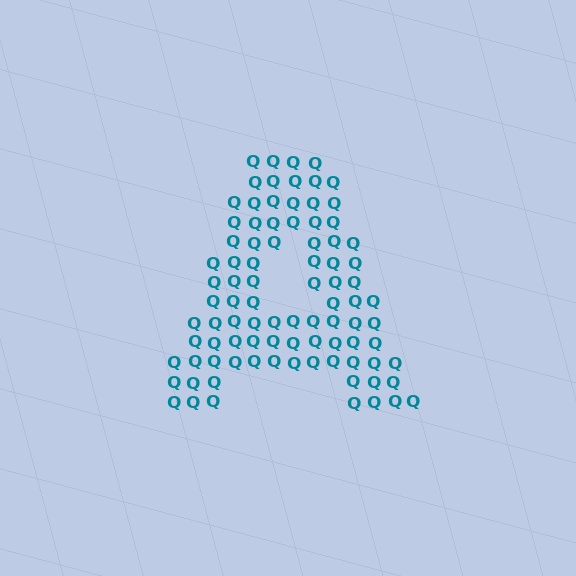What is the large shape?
The large shape is the letter A.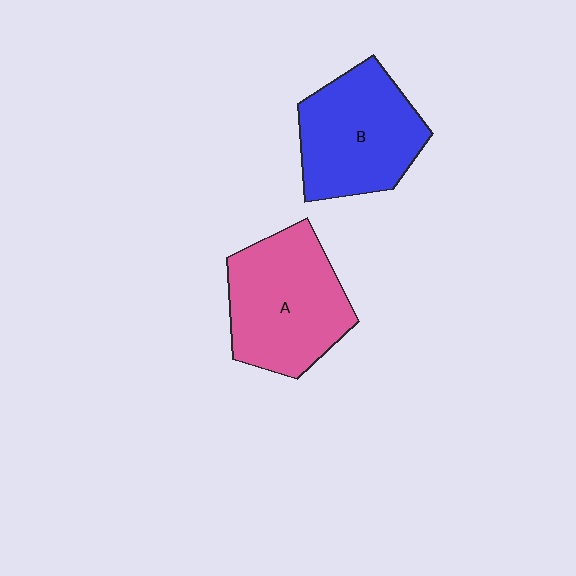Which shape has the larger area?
Shape A (pink).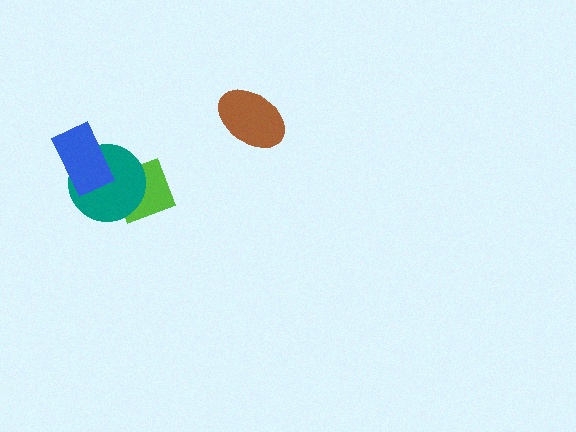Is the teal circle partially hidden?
Yes, it is partially covered by another shape.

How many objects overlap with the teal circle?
2 objects overlap with the teal circle.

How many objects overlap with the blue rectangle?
1 object overlaps with the blue rectangle.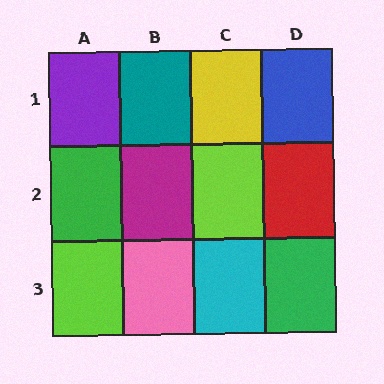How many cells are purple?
1 cell is purple.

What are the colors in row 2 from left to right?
Green, magenta, lime, red.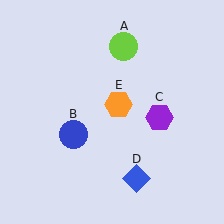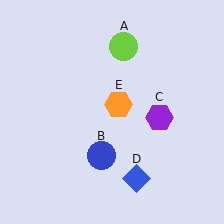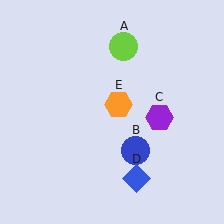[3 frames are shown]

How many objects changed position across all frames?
1 object changed position: blue circle (object B).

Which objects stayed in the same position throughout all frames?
Lime circle (object A) and purple hexagon (object C) and blue diamond (object D) and orange hexagon (object E) remained stationary.